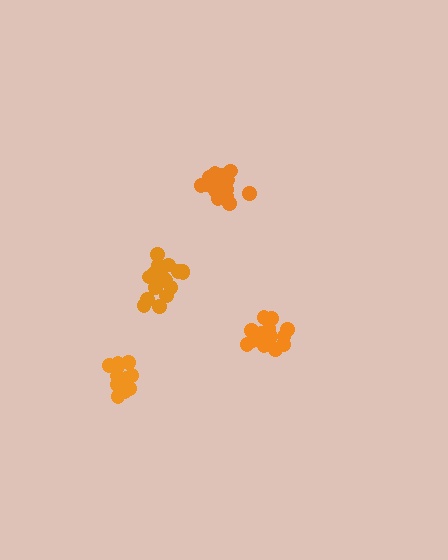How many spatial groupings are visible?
There are 4 spatial groupings.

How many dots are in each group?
Group 1: 13 dots, Group 2: 15 dots, Group 3: 15 dots, Group 4: 17 dots (60 total).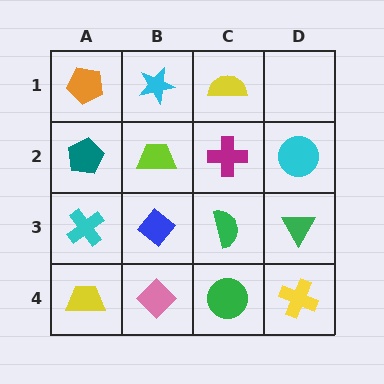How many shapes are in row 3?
4 shapes.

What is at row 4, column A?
A yellow trapezoid.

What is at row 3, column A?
A cyan cross.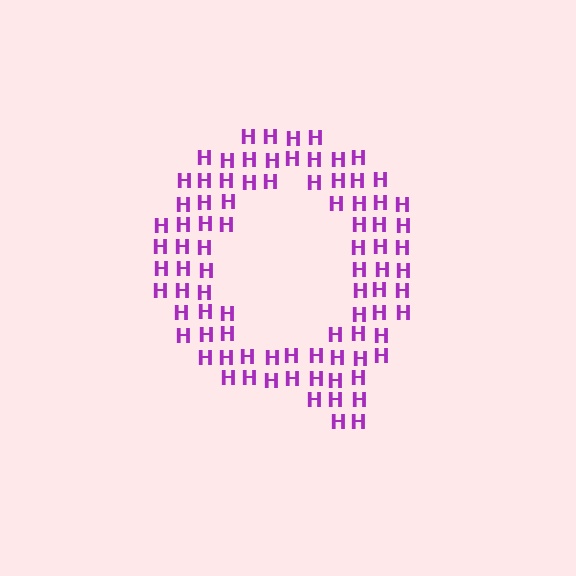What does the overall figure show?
The overall figure shows the letter Q.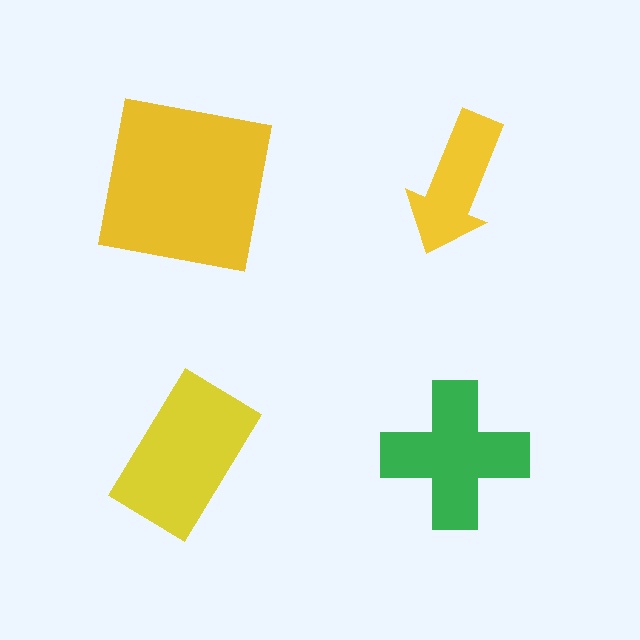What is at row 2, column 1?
A yellow rectangle.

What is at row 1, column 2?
A yellow arrow.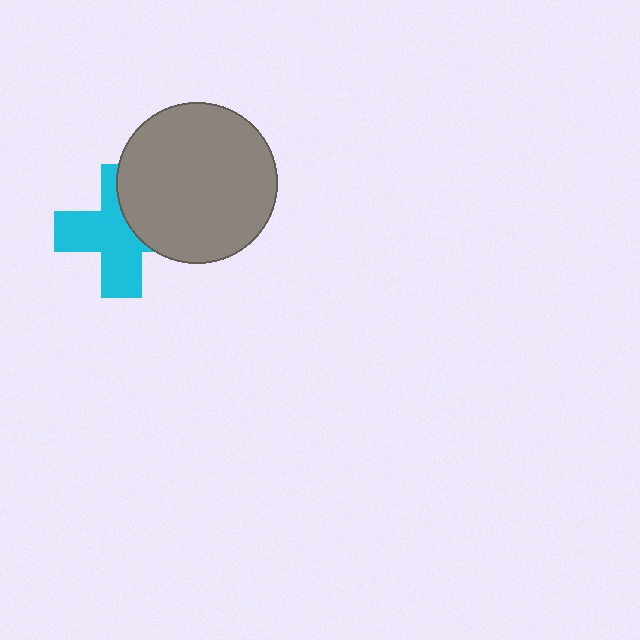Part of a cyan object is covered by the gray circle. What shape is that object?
It is a cross.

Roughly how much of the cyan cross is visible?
About half of it is visible (roughly 64%).